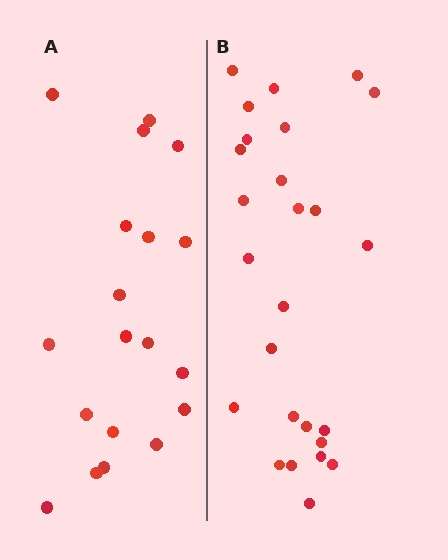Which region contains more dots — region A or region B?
Region B (the right region) has more dots.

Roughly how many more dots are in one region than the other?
Region B has roughly 8 or so more dots than region A.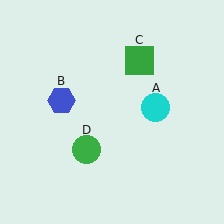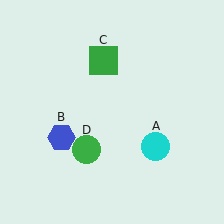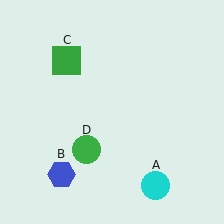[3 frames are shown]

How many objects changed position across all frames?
3 objects changed position: cyan circle (object A), blue hexagon (object B), green square (object C).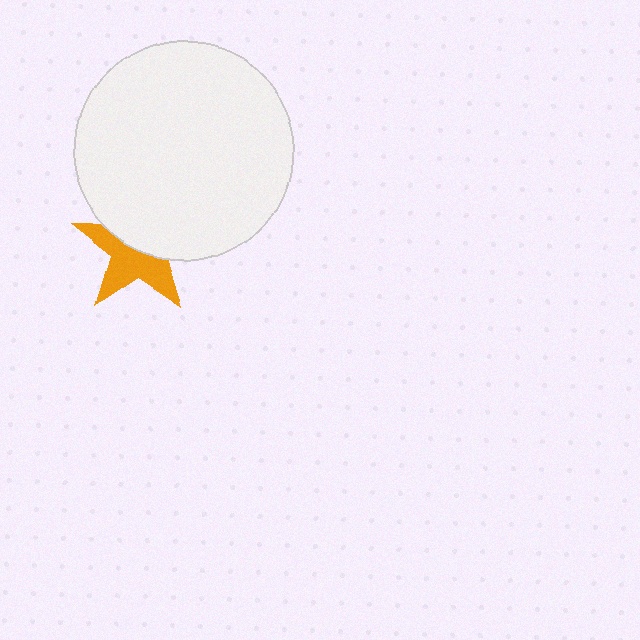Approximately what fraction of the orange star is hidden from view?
Roughly 48% of the orange star is hidden behind the white circle.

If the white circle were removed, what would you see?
You would see the complete orange star.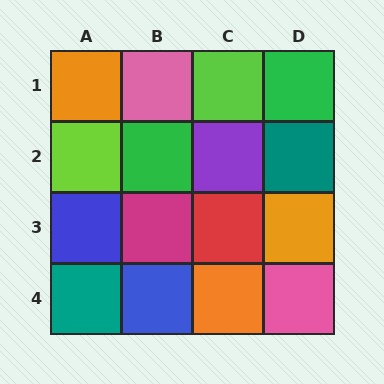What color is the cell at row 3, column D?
Orange.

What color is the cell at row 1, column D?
Green.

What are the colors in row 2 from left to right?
Lime, green, purple, teal.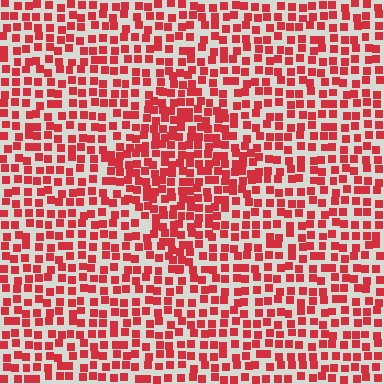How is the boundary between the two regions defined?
The boundary is defined by a change in element density (approximately 1.5x ratio). All elements are the same color, size, and shape.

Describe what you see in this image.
The image contains small red elements arranged at two different densities. A diamond-shaped region is visible where the elements are more densely packed than the surrounding area.